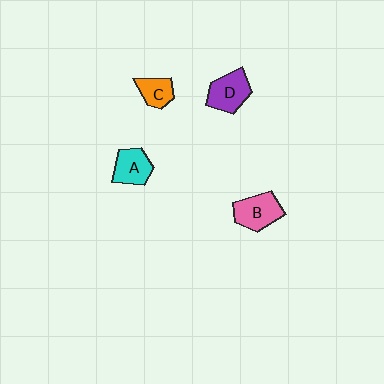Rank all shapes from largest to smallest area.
From largest to smallest: B (pink), D (purple), A (cyan), C (orange).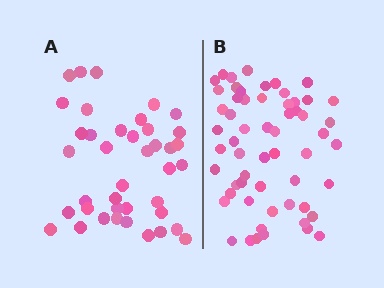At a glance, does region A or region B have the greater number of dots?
Region B (the right region) has more dots.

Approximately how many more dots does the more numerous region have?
Region B has approximately 20 more dots than region A.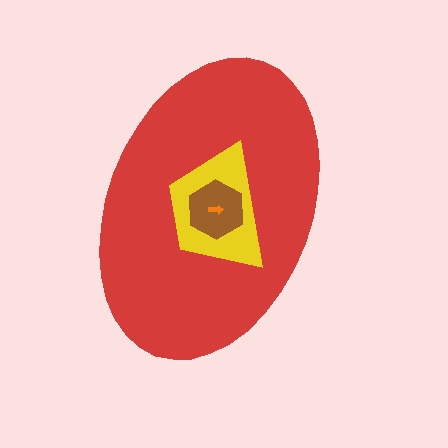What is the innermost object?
The orange arrow.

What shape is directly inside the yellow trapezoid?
The brown hexagon.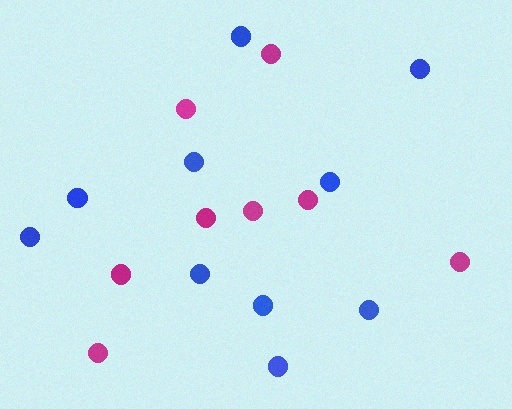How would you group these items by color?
There are 2 groups: one group of magenta circles (8) and one group of blue circles (10).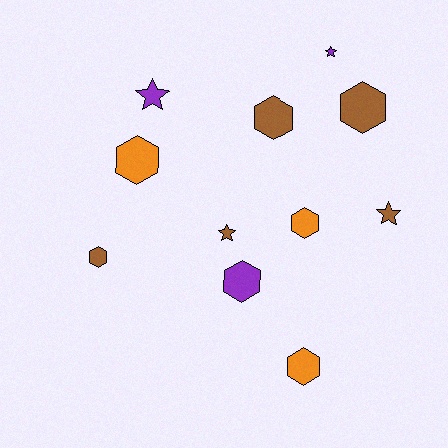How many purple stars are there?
There are 2 purple stars.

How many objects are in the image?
There are 11 objects.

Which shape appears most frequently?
Hexagon, with 7 objects.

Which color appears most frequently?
Brown, with 5 objects.